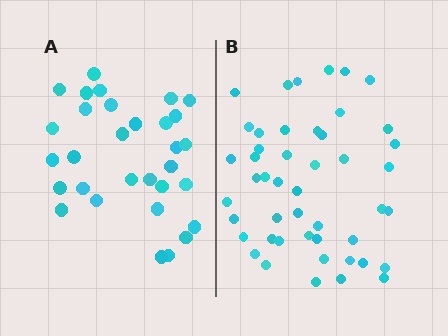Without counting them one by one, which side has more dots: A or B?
Region B (the right region) has more dots.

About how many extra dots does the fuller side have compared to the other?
Region B has approximately 15 more dots than region A.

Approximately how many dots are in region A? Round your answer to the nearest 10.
About 30 dots. (The exact count is 31, which rounds to 30.)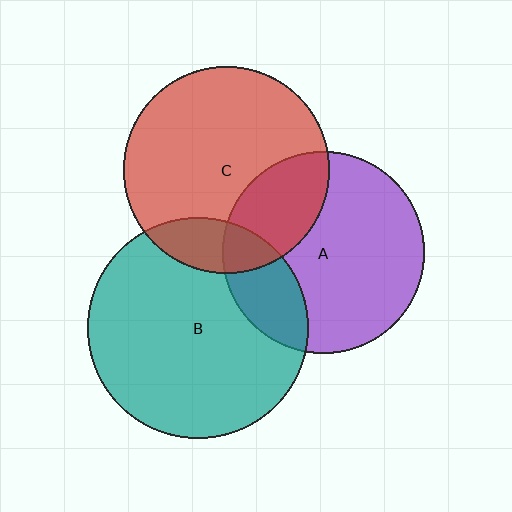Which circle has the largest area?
Circle B (teal).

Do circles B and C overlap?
Yes.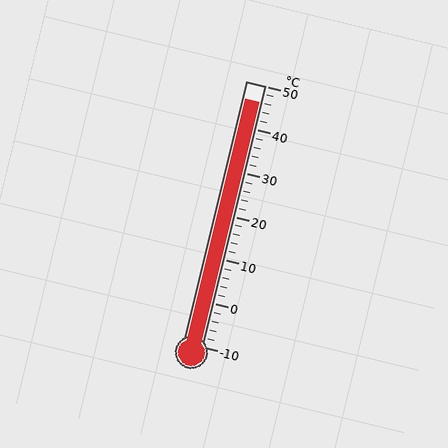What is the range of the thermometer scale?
The thermometer scale ranges from -10°C to 50°C.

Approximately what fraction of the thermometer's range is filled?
The thermometer is filled to approximately 95% of its range.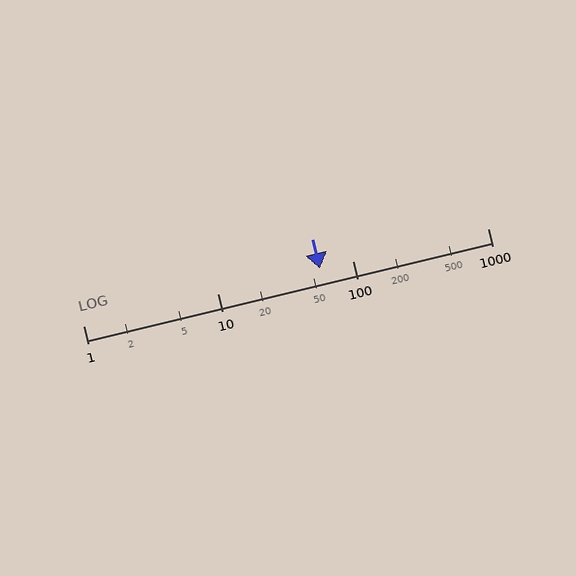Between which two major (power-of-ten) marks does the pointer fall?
The pointer is between 10 and 100.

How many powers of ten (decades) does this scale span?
The scale spans 3 decades, from 1 to 1000.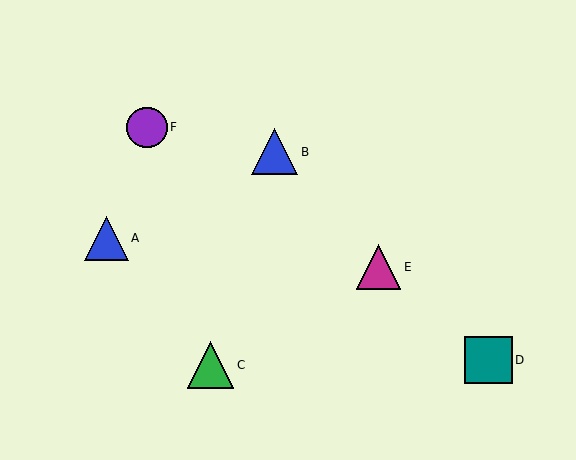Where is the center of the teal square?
The center of the teal square is at (488, 360).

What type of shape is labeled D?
Shape D is a teal square.